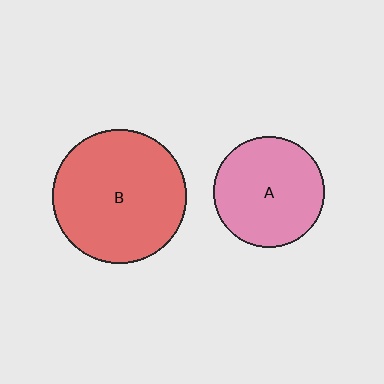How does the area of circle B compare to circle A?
Approximately 1.5 times.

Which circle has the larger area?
Circle B (red).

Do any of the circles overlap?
No, none of the circles overlap.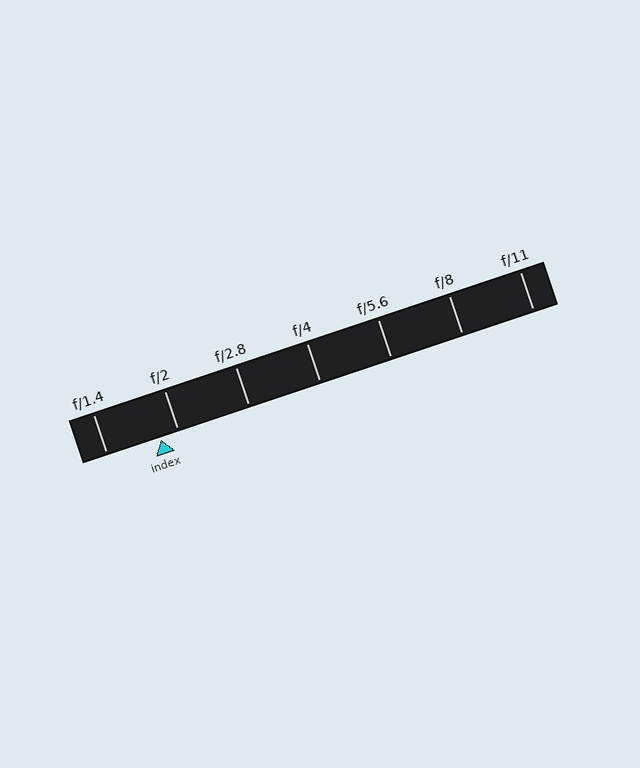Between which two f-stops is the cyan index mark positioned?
The index mark is between f/1.4 and f/2.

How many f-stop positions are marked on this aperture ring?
There are 7 f-stop positions marked.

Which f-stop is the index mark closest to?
The index mark is closest to f/2.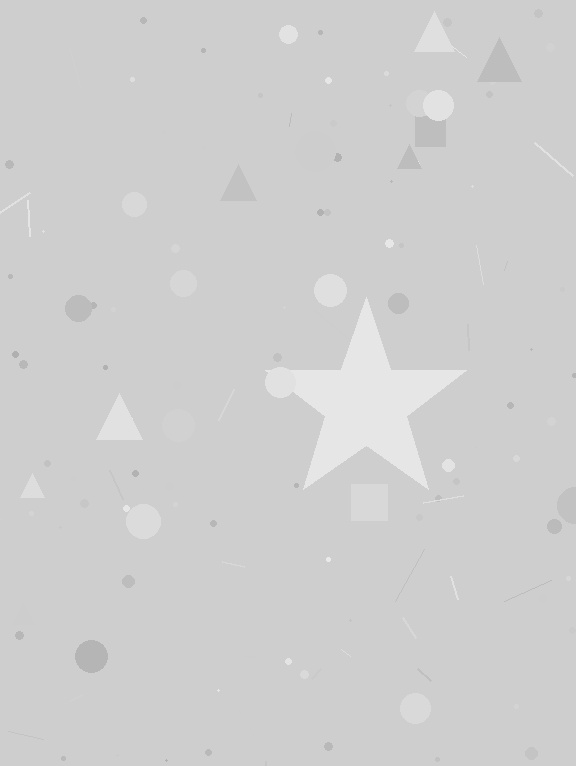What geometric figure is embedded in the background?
A star is embedded in the background.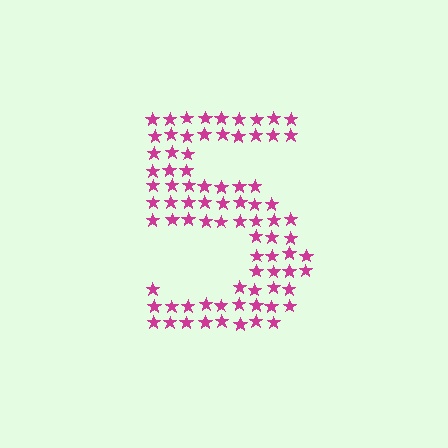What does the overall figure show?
The overall figure shows the digit 5.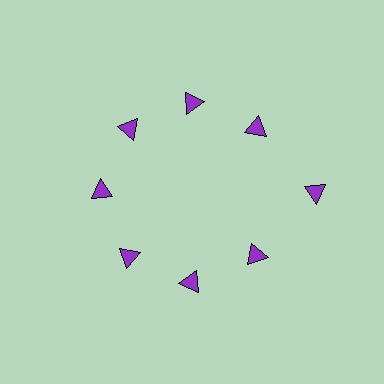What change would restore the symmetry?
The symmetry would be restored by moving it inward, back onto the ring so that all 8 triangles sit at equal angles and equal distance from the center.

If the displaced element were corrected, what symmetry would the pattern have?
It would have 8-fold rotational symmetry — the pattern would map onto itself every 45 degrees.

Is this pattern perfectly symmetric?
No. The 8 purple triangles are arranged in a ring, but one element near the 3 o'clock position is pushed outward from the center, breaking the 8-fold rotational symmetry.